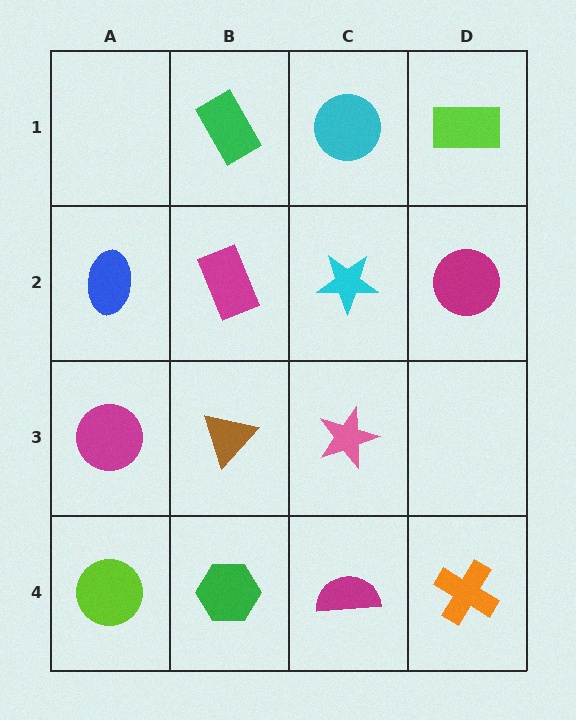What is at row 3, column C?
A pink star.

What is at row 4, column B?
A green hexagon.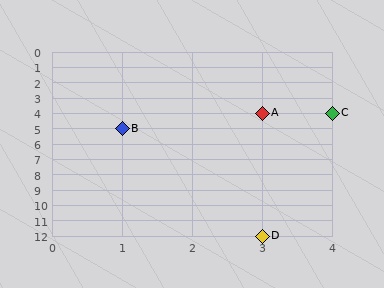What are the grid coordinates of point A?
Point A is at grid coordinates (3, 4).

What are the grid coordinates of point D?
Point D is at grid coordinates (3, 12).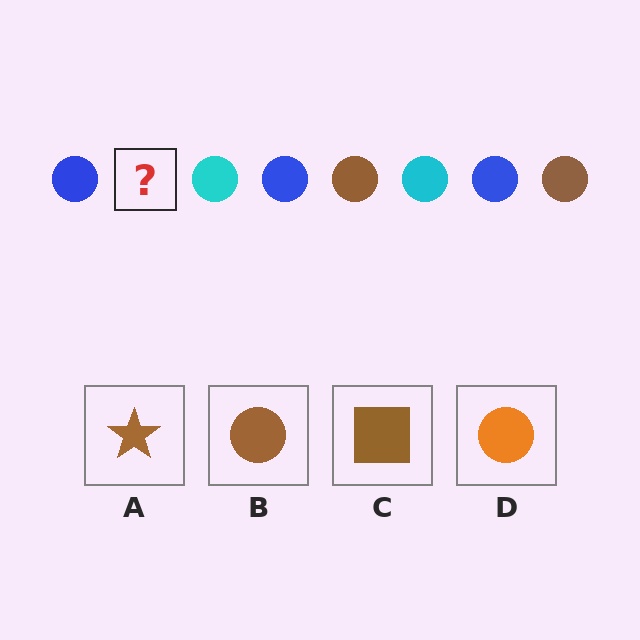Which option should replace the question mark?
Option B.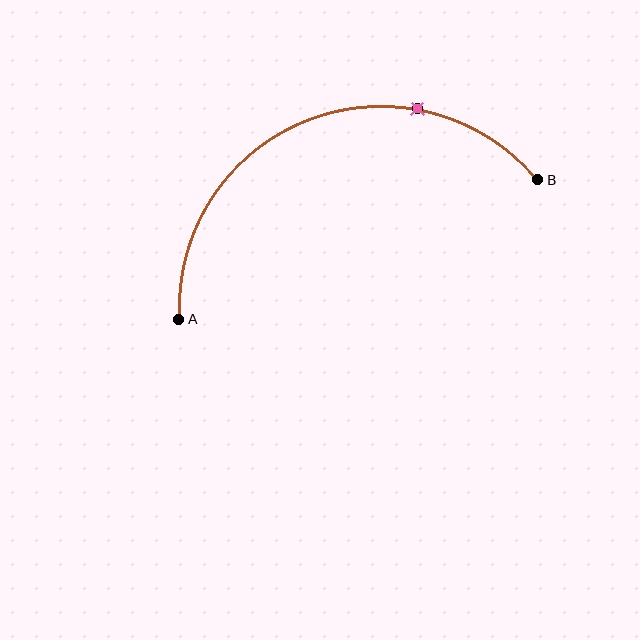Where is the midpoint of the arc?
The arc midpoint is the point on the curve farthest from the straight line joining A and B. It sits above that line.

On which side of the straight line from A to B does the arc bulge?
The arc bulges above the straight line connecting A and B.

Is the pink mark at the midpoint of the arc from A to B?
No. The pink mark lies on the arc but is closer to endpoint B. The arc midpoint would be at the point on the curve equidistant along the arc from both A and B.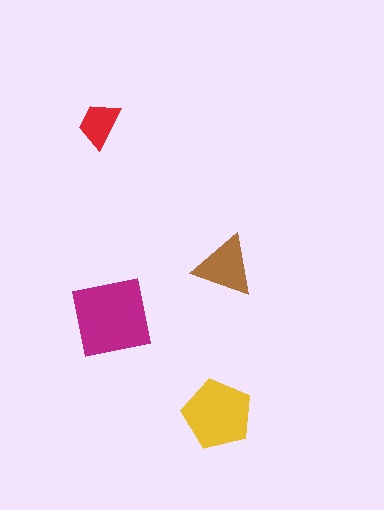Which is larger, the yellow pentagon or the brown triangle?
The yellow pentagon.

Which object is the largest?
The magenta square.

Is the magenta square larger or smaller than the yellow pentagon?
Larger.